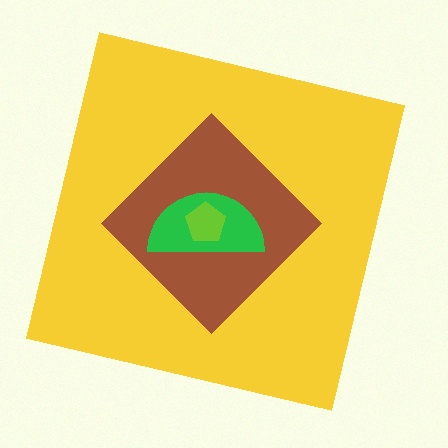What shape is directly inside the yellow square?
The brown diamond.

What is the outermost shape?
The yellow square.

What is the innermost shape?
The lime pentagon.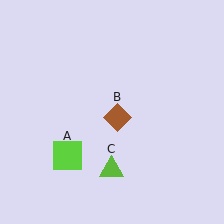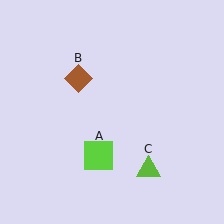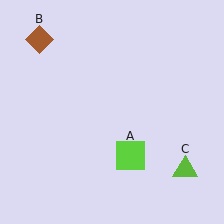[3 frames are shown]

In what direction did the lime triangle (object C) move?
The lime triangle (object C) moved right.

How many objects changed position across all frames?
3 objects changed position: lime square (object A), brown diamond (object B), lime triangle (object C).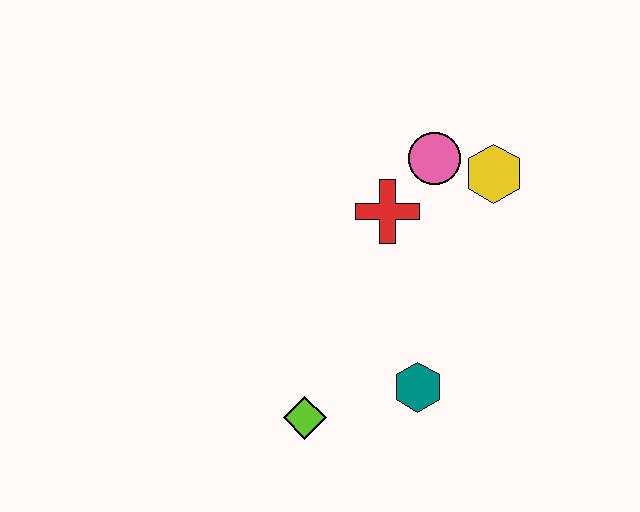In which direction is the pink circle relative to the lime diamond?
The pink circle is above the lime diamond.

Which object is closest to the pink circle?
The yellow hexagon is closest to the pink circle.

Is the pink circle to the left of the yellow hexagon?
Yes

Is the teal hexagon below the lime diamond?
No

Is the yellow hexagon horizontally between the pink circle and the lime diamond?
No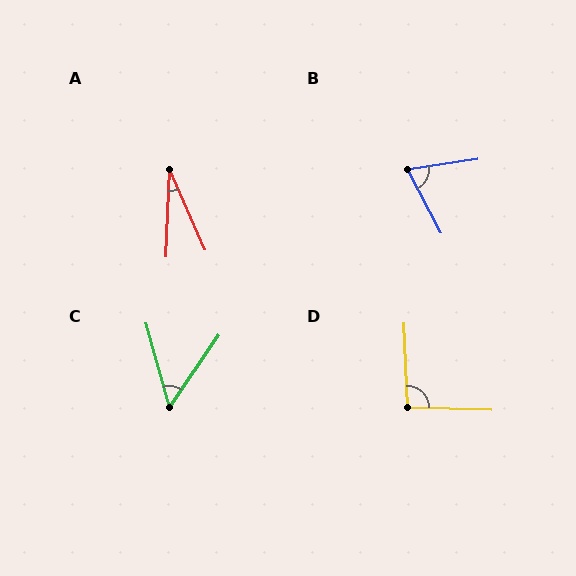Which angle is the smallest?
A, at approximately 26 degrees.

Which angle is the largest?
D, at approximately 94 degrees.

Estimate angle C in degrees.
Approximately 50 degrees.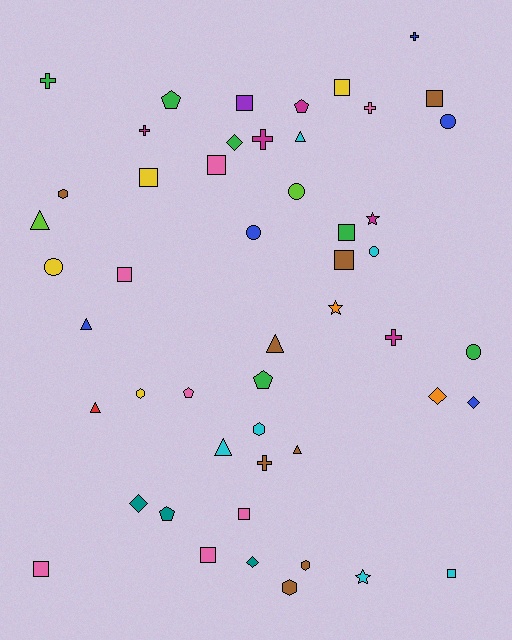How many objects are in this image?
There are 50 objects.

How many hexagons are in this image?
There are 5 hexagons.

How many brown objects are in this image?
There are 8 brown objects.